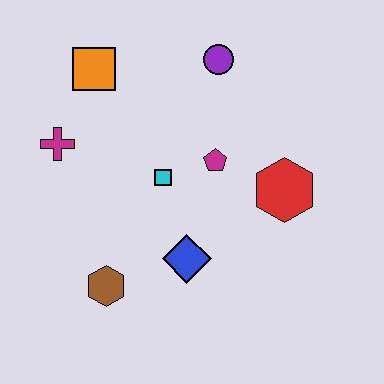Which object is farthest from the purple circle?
The brown hexagon is farthest from the purple circle.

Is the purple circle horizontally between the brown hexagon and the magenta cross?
No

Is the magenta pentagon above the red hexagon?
Yes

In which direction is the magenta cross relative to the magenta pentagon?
The magenta cross is to the left of the magenta pentagon.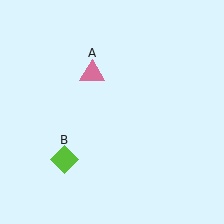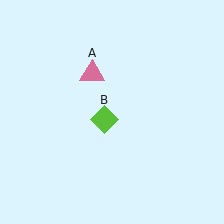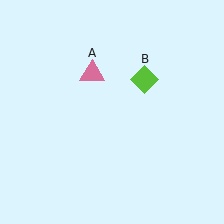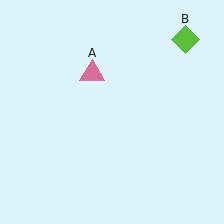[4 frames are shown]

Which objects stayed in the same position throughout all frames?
Pink triangle (object A) remained stationary.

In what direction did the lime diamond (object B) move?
The lime diamond (object B) moved up and to the right.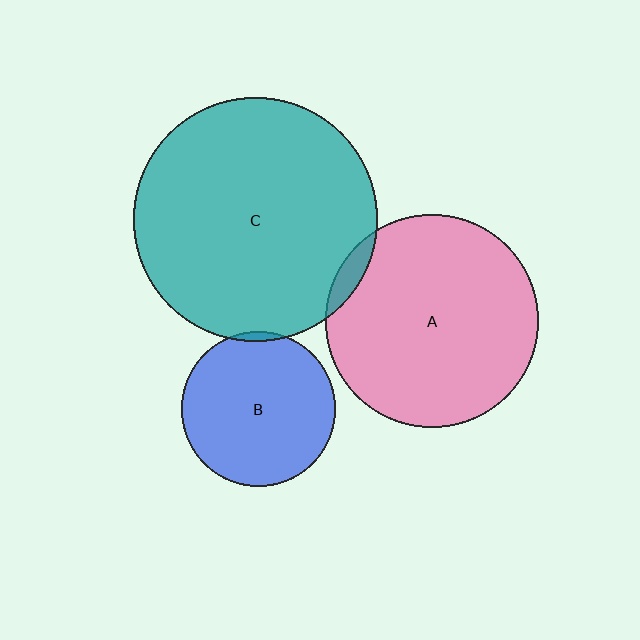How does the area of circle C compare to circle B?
Approximately 2.5 times.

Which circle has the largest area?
Circle C (teal).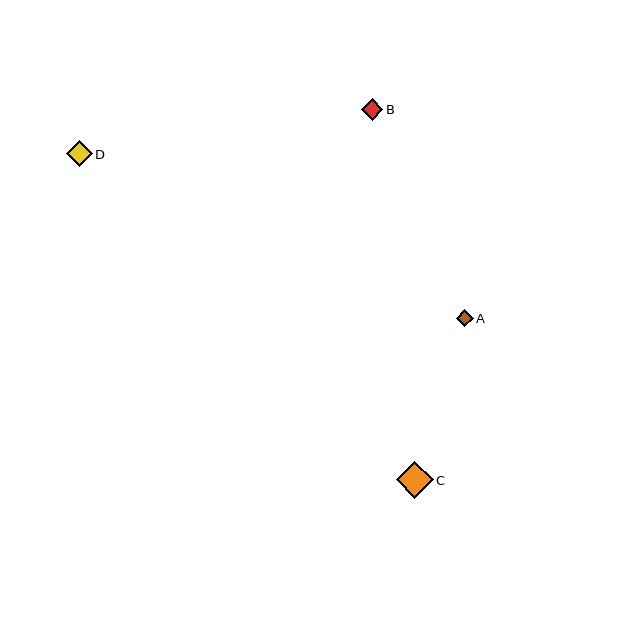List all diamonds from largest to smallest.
From largest to smallest: C, D, B, A.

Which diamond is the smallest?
Diamond A is the smallest with a size of approximately 17 pixels.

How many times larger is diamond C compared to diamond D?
Diamond C is approximately 1.4 times the size of diamond D.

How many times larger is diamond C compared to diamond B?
Diamond C is approximately 1.7 times the size of diamond B.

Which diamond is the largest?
Diamond C is the largest with a size of approximately 37 pixels.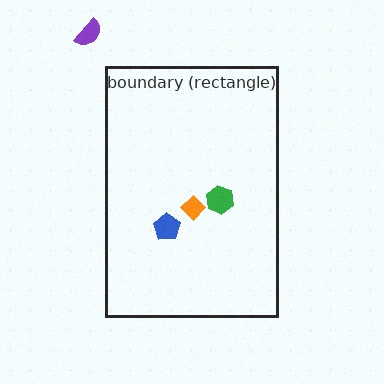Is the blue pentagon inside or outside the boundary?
Inside.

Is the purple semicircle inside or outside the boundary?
Outside.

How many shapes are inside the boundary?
3 inside, 1 outside.